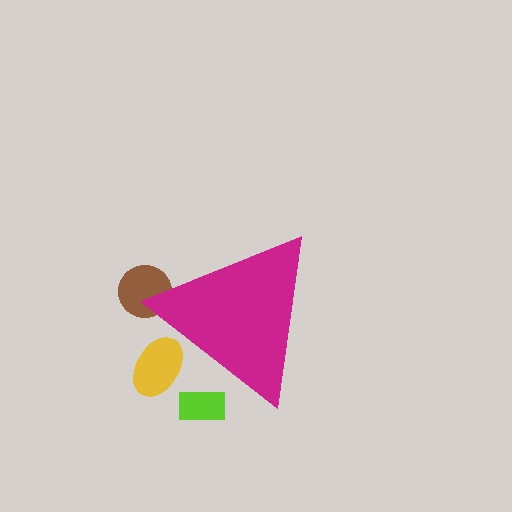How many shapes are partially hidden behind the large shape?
3 shapes are partially hidden.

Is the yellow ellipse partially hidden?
Yes, the yellow ellipse is partially hidden behind the magenta triangle.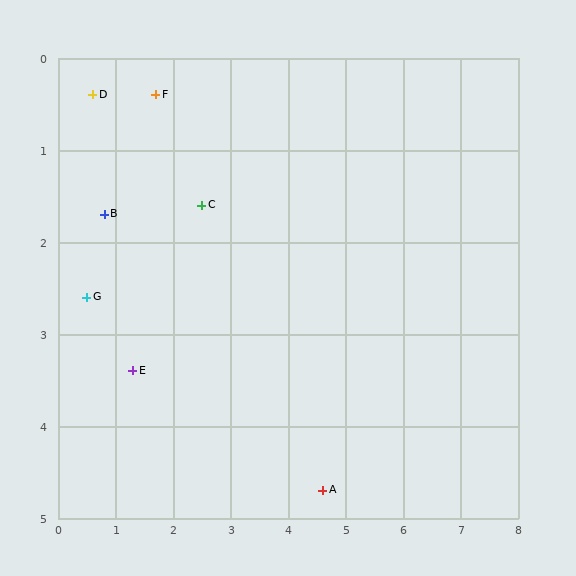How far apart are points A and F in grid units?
Points A and F are about 5.2 grid units apart.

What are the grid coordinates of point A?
Point A is at approximately (4.6, 4.7).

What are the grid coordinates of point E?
Point E is at approximately (1.3, 3.4).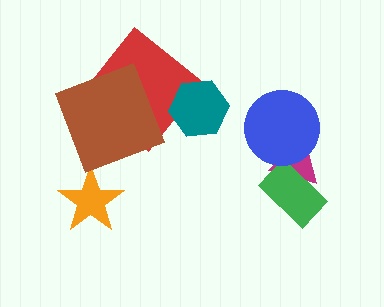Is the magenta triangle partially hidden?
Yes, it is partially covered by another shape.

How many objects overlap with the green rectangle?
1 object overlaps with the green rectangle.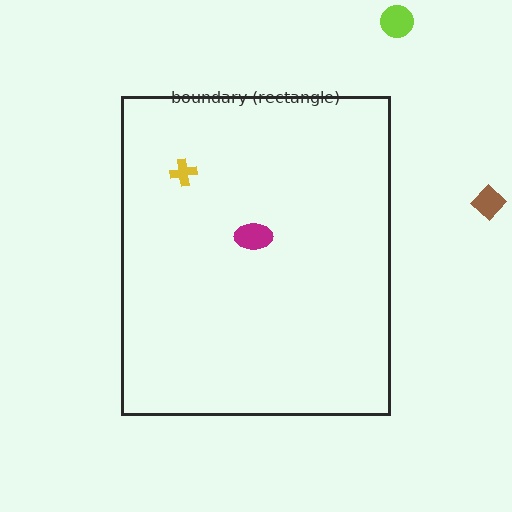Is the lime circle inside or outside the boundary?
Outside.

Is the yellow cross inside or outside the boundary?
Inside.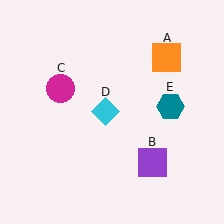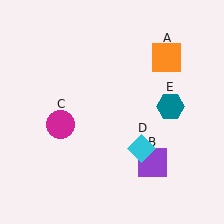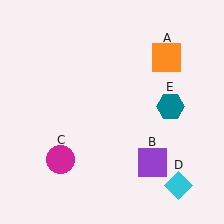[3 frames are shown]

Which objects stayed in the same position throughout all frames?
Orange square (object A) and purple square (object B) and teal hexagon (object E) remained stationary.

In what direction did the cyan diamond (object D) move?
The cyan diamond (object D) moved down and to the right.